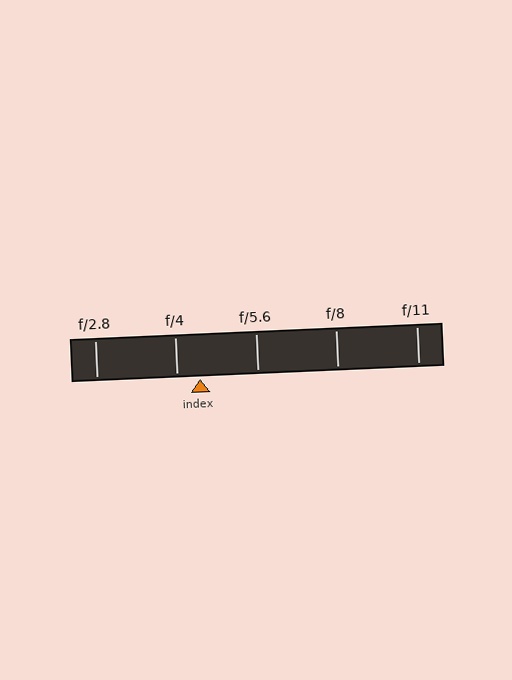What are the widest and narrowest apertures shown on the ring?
The widest aperture shown is f/2.8 and the narrowest is f/11.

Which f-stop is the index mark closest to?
The index mark is closest to f/4.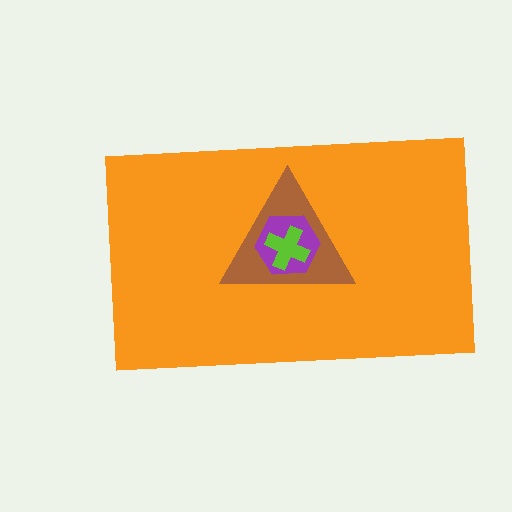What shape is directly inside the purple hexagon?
The lime cross.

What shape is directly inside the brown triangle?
The purple hexagon.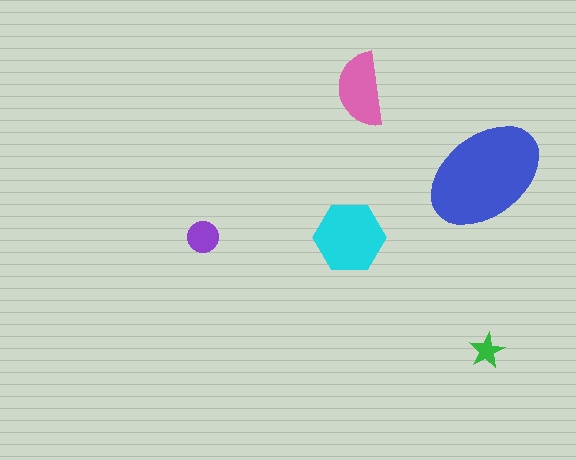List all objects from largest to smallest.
The blue ellipse, the cyan hexagon, the pink semicircle, the purple circle, the green star.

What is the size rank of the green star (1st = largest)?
5th.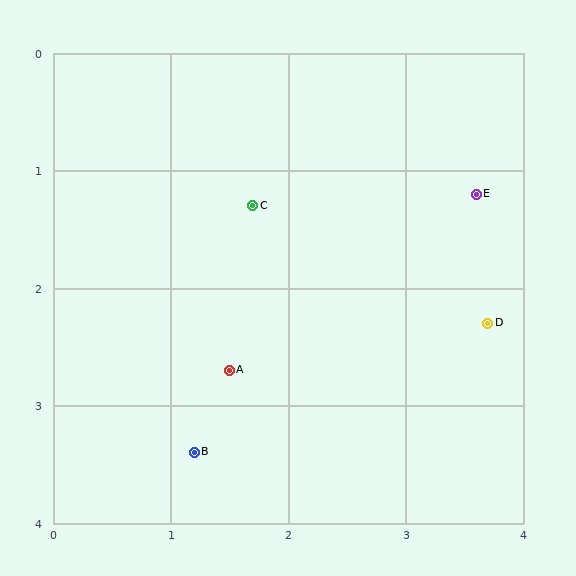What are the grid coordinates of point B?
Point B is at approximately (1.2, 3.4).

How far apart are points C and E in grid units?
Points C and E are about 1.9 grid units apart.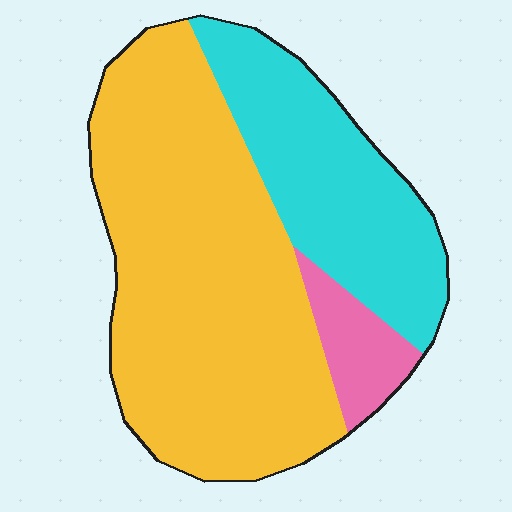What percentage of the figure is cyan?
Cyan covers about 30% of the figure.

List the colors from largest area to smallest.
From largest to smallest: yellow, cyan, pink.